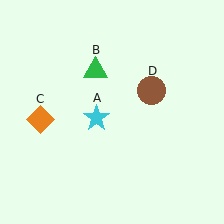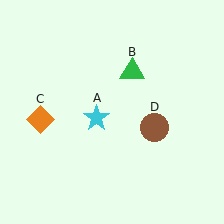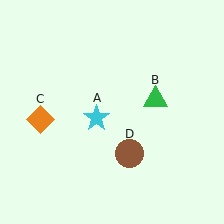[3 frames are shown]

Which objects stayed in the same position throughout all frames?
Cyan star (object A) and orange diamond (object C) remained stationary.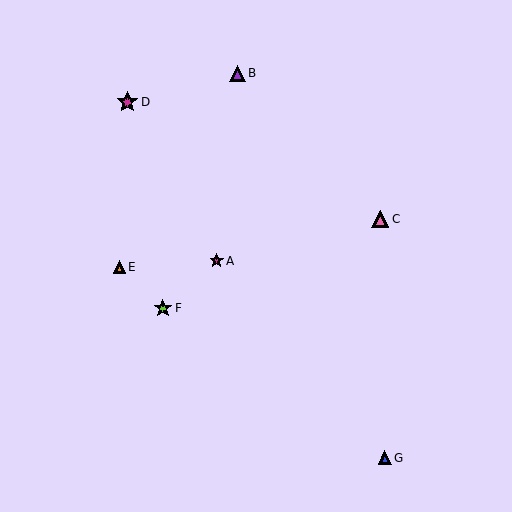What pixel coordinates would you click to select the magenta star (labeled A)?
Click at (217, 261) to select the magenta star A.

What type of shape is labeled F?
Shape F is a lime star.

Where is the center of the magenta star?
The center of the magenta star is at (217, 261).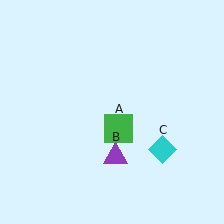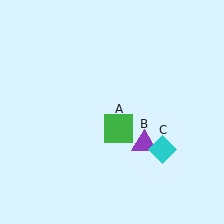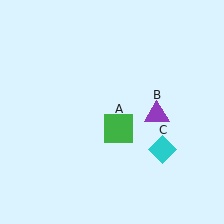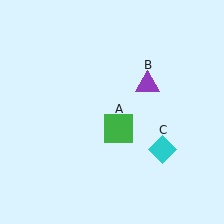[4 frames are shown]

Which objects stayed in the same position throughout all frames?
Green square (object A) and cyan diamond (object C) remained stationary.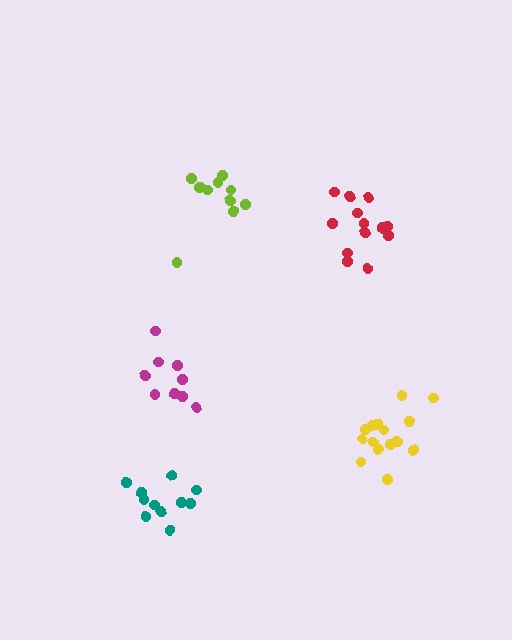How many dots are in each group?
Group 1: 14 dots, Group 2: 10 dots, Group 3: 15 dots, Group 4: 9 dots, Group 5: 11 dots (59 total).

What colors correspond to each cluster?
The clusters are colored: red, lime, yellow, magenta, teal.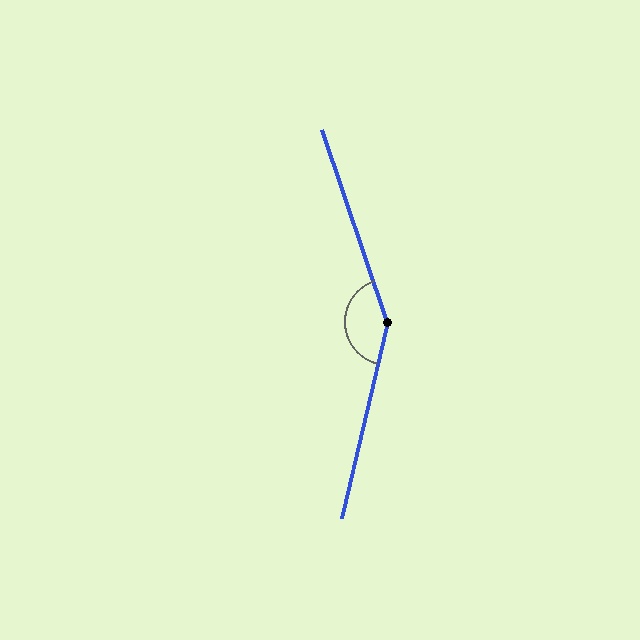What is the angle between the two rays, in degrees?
Approximately 148 degrees.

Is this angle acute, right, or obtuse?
It is obtuse.